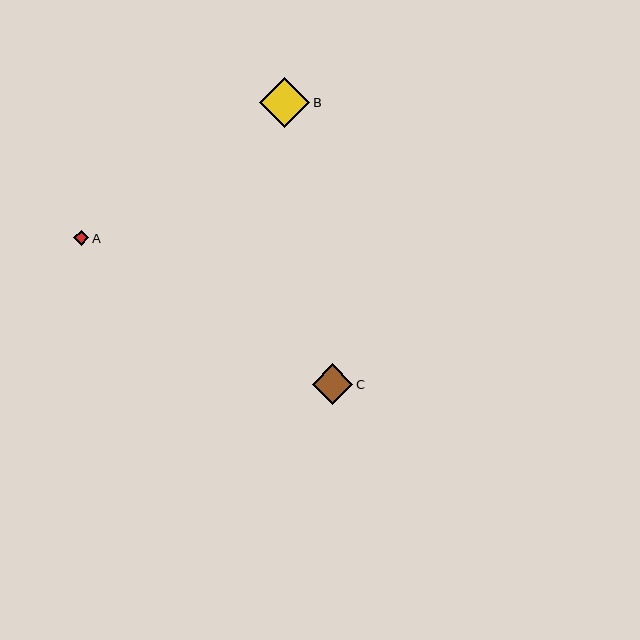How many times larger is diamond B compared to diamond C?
Diamond B is approximately 1.2 times the size of diamond C.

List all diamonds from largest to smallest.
From largest to smallest: B, C, A.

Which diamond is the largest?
Diamond B is the largest with a size of approximately 51 pixels.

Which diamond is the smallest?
Diamond A is the smallest with a size of approximately 15 pixels.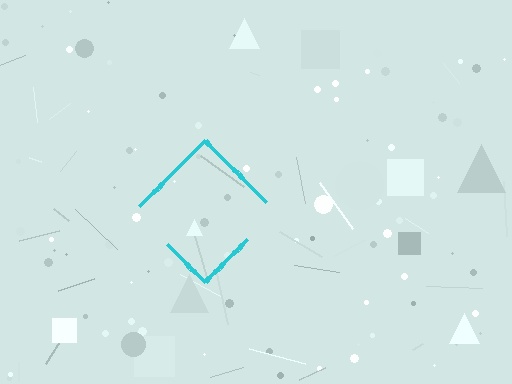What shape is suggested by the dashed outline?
The dashed outline suggests a diamond.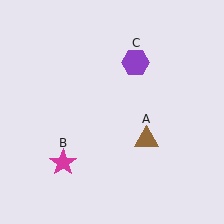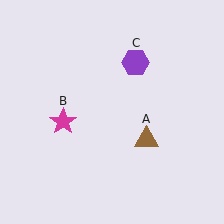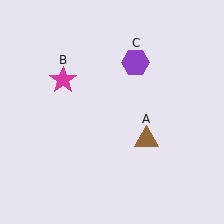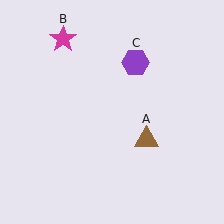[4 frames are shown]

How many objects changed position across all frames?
1 object changed position: magenta star (object B).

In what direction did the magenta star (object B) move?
The magenta star (object B) moved up.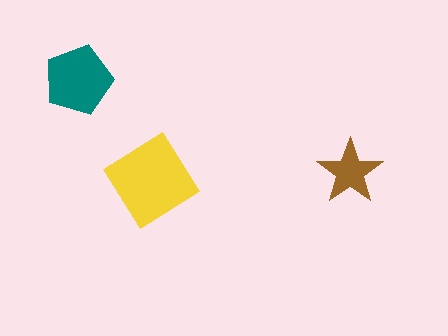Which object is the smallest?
The brown star.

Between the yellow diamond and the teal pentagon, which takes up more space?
The yellow diamond.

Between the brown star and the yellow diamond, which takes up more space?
The yellow diamond.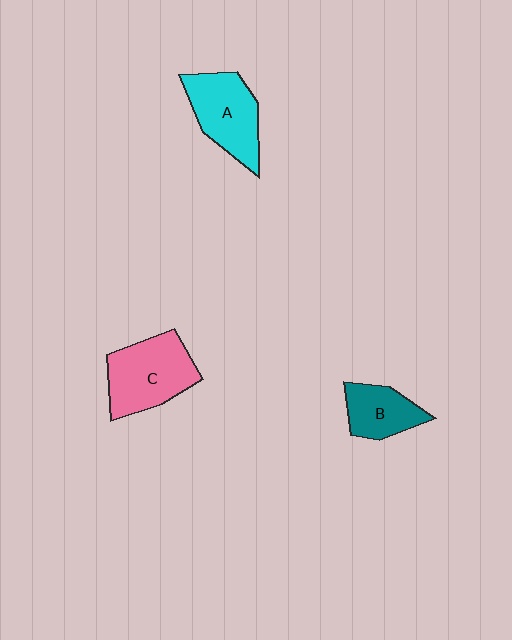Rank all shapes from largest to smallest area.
From largest to smallest: C (pink), A (cyan), B (teal).